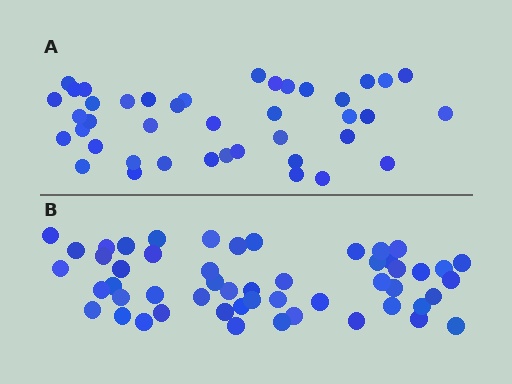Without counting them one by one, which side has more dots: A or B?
Region B (the bottom region) has more dots.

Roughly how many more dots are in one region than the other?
Region B has roughly 12 or so more dots than region A.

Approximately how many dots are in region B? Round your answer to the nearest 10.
About 50 dots. (The exact count is 52, which rounds to 50.)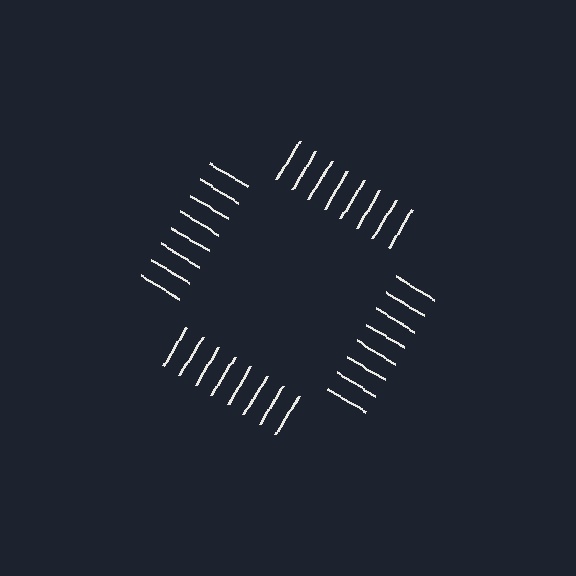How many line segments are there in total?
32 — 8 along each of the 4 edges.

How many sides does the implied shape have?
4 sides — the line-ends trace a square.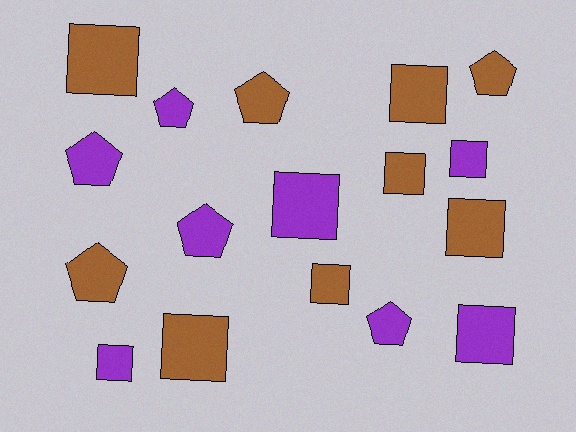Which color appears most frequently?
Brown, with 9 objects.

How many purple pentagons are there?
There are 4 purple pentagons.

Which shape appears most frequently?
Square, with 10 objects.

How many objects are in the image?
There are 17 objects.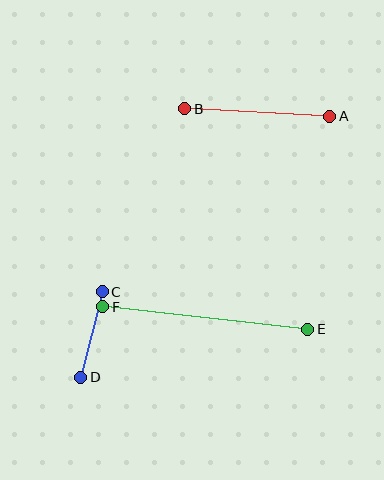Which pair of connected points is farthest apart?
Points E and F are farthest apart.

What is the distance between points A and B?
The distance is approximately 145 pixels.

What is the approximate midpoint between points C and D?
The midpoint is at approximately (91, 334) pixels.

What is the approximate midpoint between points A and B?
The midpoint is at approximately (257, 113) pixels.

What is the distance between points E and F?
The distance is approximately 206 pixels.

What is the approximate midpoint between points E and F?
The midpoint is at approximately (205, 318) pixels.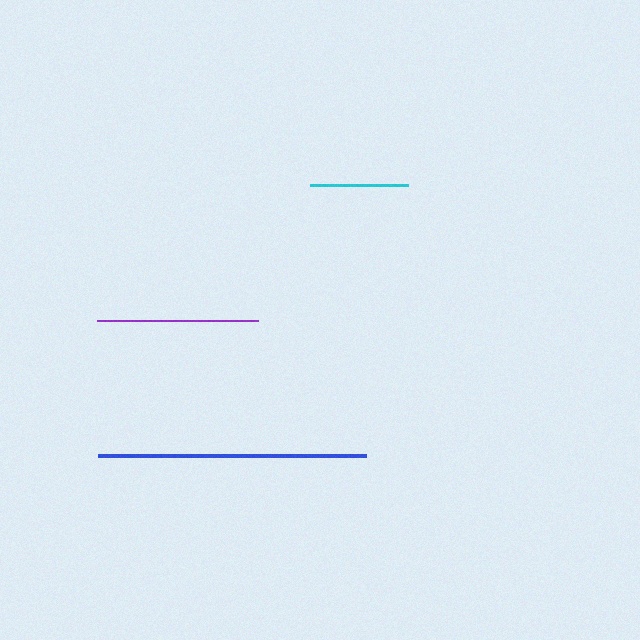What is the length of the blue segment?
The blue segment is approximately 268 pixels long.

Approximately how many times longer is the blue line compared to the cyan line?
The blue line is approximately 2.7 times the length of the cyan line.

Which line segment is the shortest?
The cyan line is the shortest at approximately 98 pixels.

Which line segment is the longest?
The blue line is the longest at approximately 268 pixels.